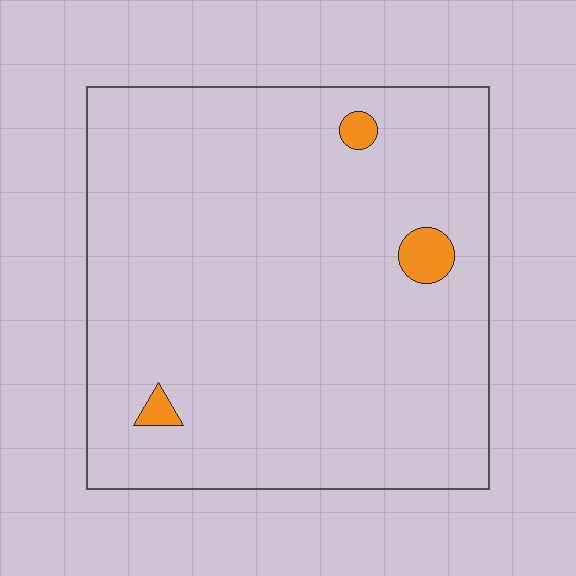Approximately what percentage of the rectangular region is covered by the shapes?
Approximately 5%.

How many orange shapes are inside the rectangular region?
3.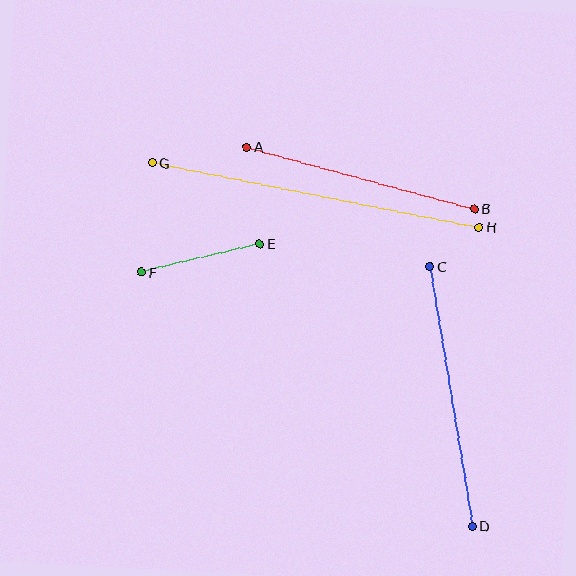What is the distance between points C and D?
The distance is approximately 263 pixels.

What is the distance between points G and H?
The distance is approximately 333 pixels.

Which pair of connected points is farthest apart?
Points G and H are farthest apart.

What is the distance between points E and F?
The distance is approximately 122 pixels.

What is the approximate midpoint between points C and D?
The midpoint is at approximately (451, 396) pixels.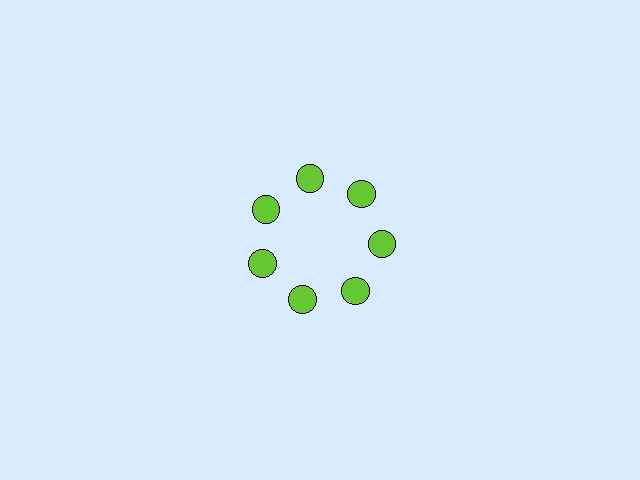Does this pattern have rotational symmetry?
Yes, this pattern has 7-fold rotational symmetry. It looks the same after rotating 51 degrees around the center.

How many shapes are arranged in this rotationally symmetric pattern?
There are 7 shapes, arranged in 7 groups of 1.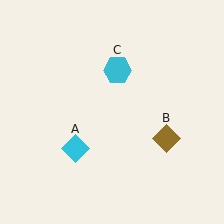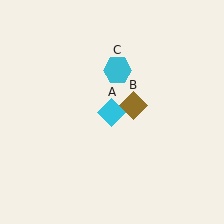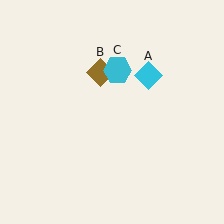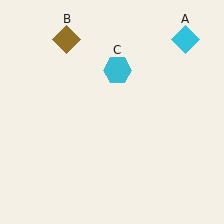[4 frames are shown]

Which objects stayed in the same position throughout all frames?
Cyan hexagon (object C) remained stationary.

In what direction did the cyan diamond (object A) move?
The cyan diamond (object A) moved up and to the right.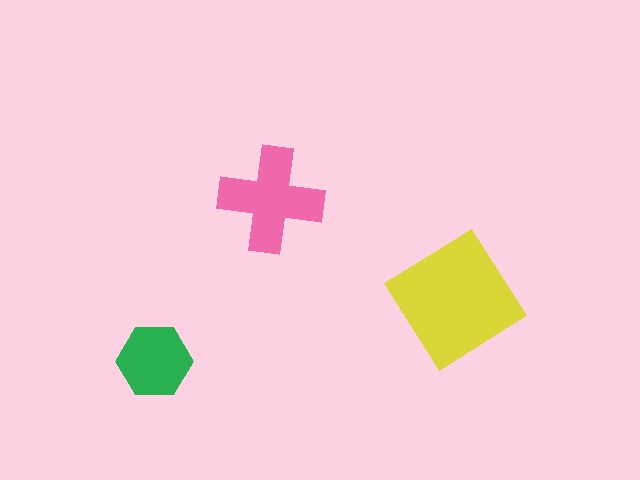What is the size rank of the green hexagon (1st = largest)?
3rd.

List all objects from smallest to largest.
The green hexagon, the pink cross, the yellow diamond.